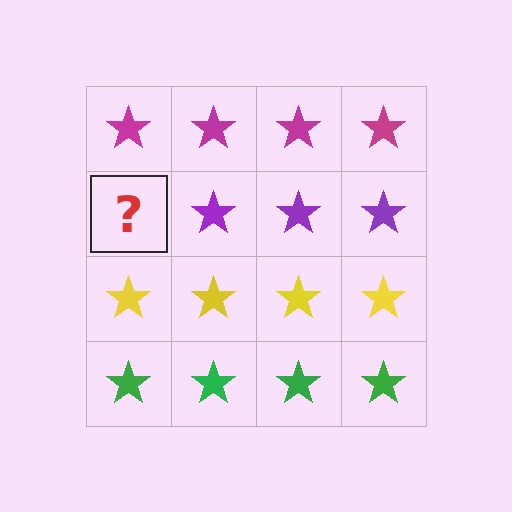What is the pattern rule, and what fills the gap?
The rule is that each row has a consistent color. The gap should be filled with a purple star.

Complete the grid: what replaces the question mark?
The question mark should be replaced with a purple star.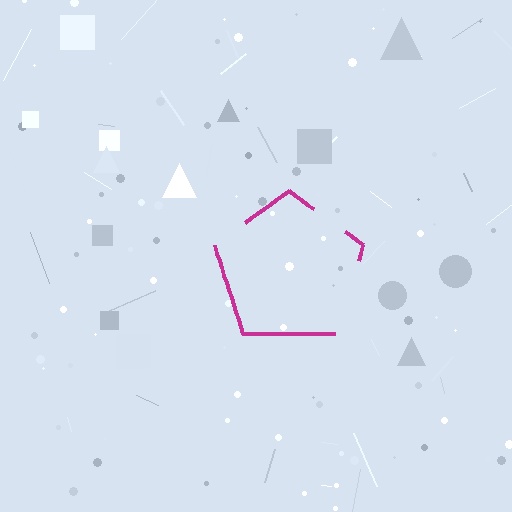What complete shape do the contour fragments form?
The contour fragments form a pentagon.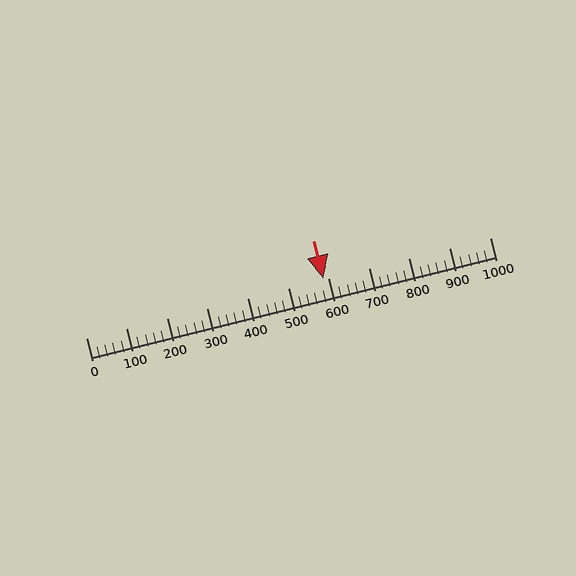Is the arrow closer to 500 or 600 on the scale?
The arrow is closer to 600.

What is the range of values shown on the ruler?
The ruler shows values from 0 to 1000.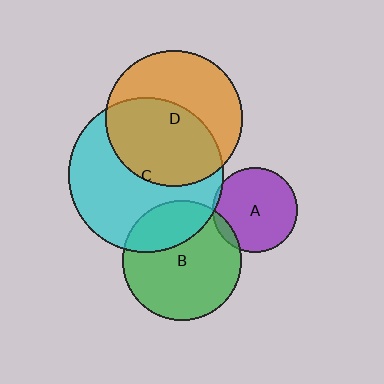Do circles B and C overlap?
Yes.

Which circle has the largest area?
Circle C (cyan).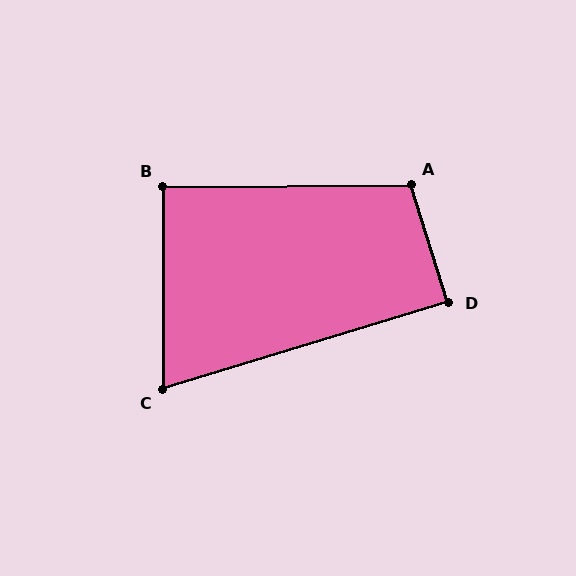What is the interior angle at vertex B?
Approximately 90 degrees (approximately right).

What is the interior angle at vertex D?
Approximately 90 degrees (approximately right).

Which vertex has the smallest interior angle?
C, at approximately 73 degrees.